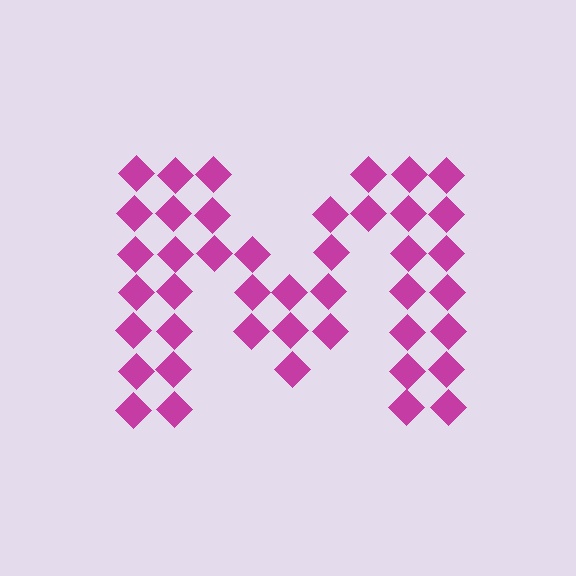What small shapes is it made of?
It is made of small diamonds.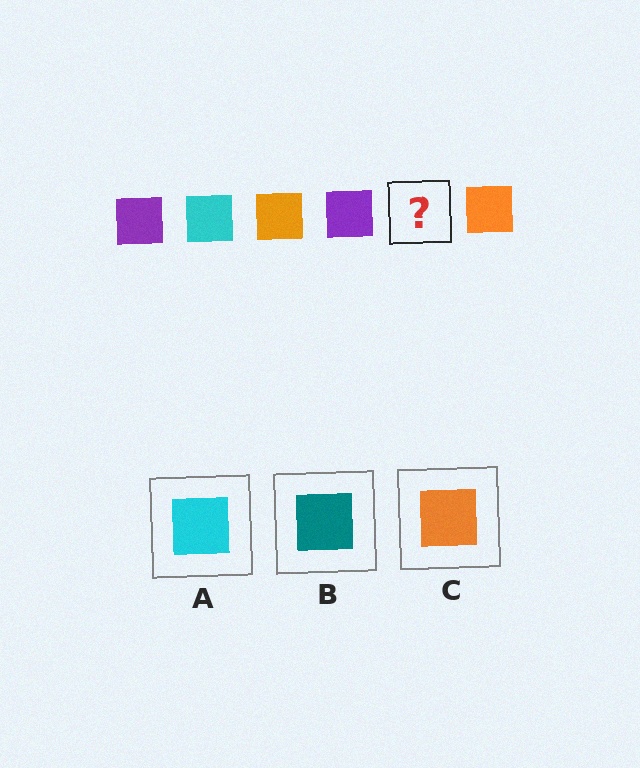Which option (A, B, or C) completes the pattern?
A.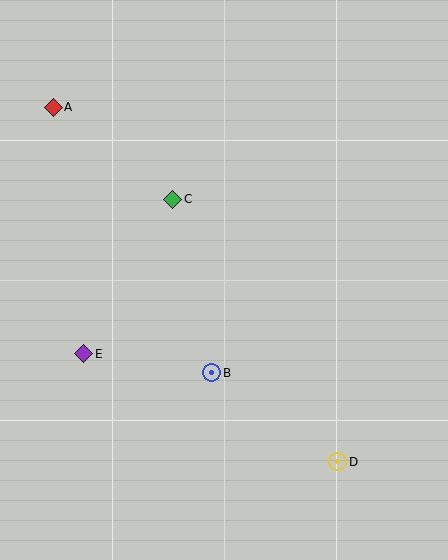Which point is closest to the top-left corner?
Point A is closest to the top-left corner.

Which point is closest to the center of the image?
Point B at (212, 373) is closest to the center.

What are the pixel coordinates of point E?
Point E is at (84, 354).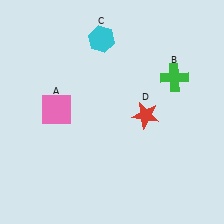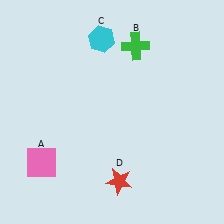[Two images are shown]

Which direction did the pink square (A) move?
The pink square (A) moved down.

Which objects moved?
The objects that moved are: the pink square (A), the green cross (B), the red star (D).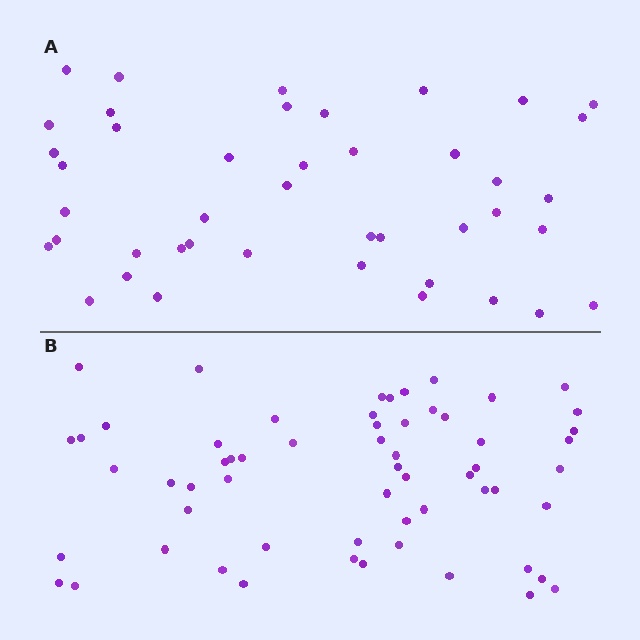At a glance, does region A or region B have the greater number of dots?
Region B (the bottom region) has more dots.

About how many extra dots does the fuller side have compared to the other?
Region B has approximately 15 more dots than region A.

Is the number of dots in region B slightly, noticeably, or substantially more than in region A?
Region B has noticeably more, but not dramatically so. The ratio is roughly 1.4 to 1.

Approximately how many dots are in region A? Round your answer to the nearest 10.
About 40 dots. (The exact count is 43, which rounds to 40.)